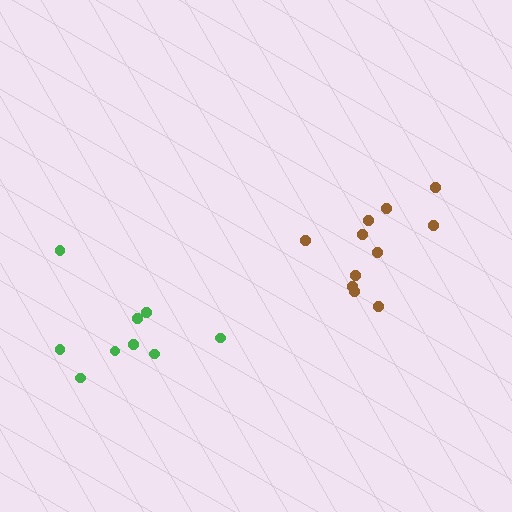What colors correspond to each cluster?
The clusters are colored: green, brown.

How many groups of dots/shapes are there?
There are 2 groups.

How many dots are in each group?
Group 1: 9 dots, Group 2: 11 dots (20 total).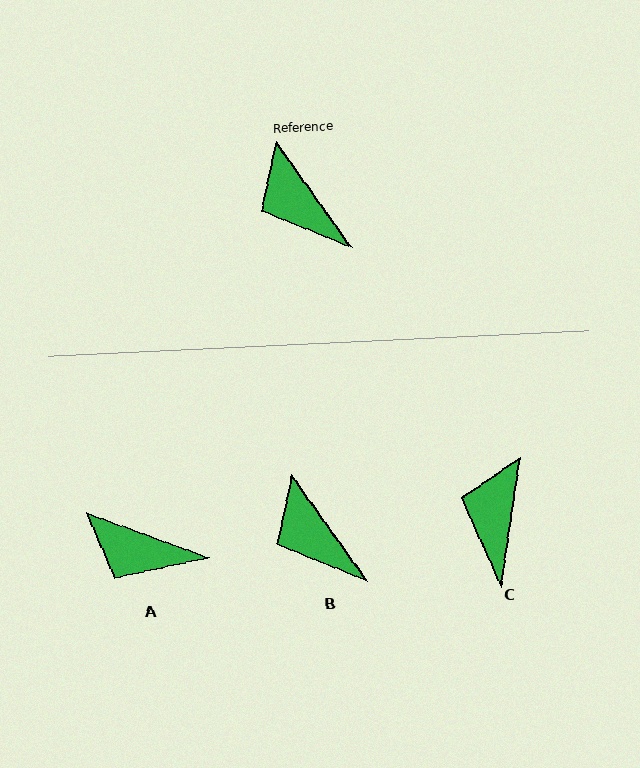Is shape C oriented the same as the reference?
No, it is off by about 44 degrees.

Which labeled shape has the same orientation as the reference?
B.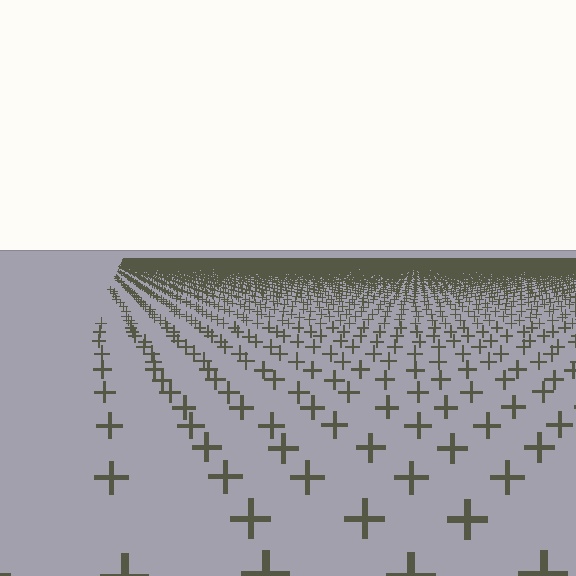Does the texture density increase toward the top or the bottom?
Density increases toward the top.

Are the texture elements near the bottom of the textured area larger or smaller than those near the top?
Larger. Near the bottom, elements are closer to the viewer and appear at a bigger on-screen size.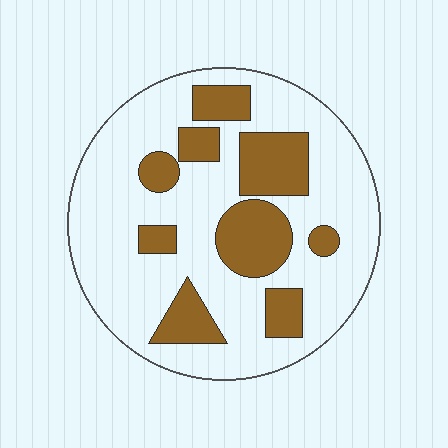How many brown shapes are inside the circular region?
9.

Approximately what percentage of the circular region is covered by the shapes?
Approximately 25%.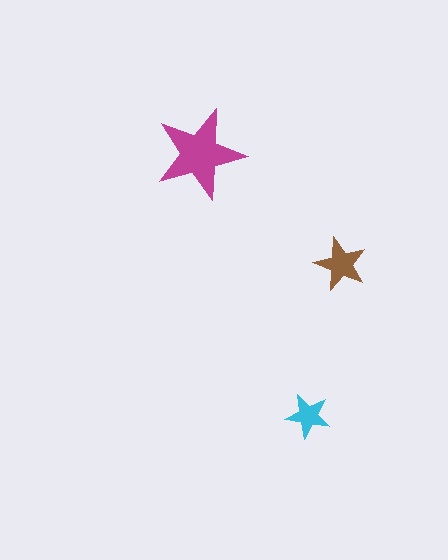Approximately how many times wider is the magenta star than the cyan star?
About 2 times wider.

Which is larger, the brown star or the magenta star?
The magenta one.